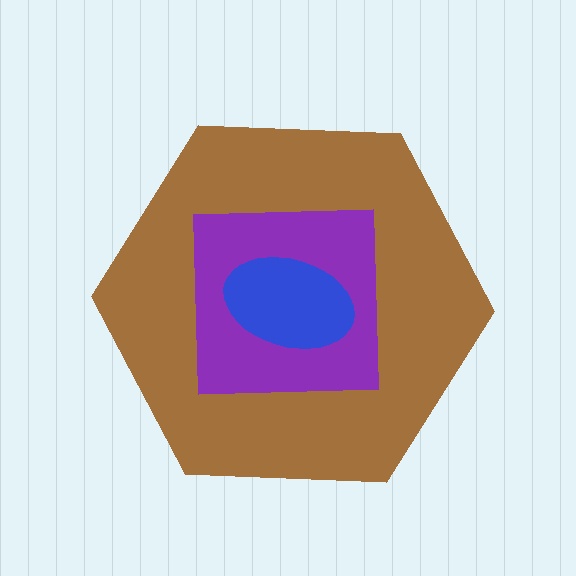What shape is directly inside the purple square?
The blue ellipse.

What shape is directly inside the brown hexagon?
The purple square.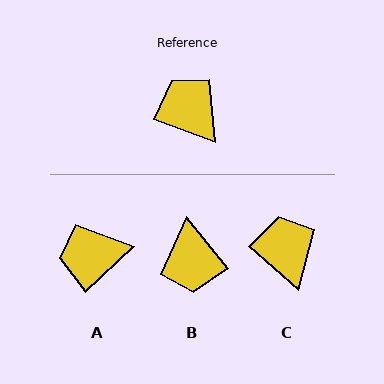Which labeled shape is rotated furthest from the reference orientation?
B, about 149 degrees away.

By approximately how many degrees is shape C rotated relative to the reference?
Approximately 21 degrees clockwise.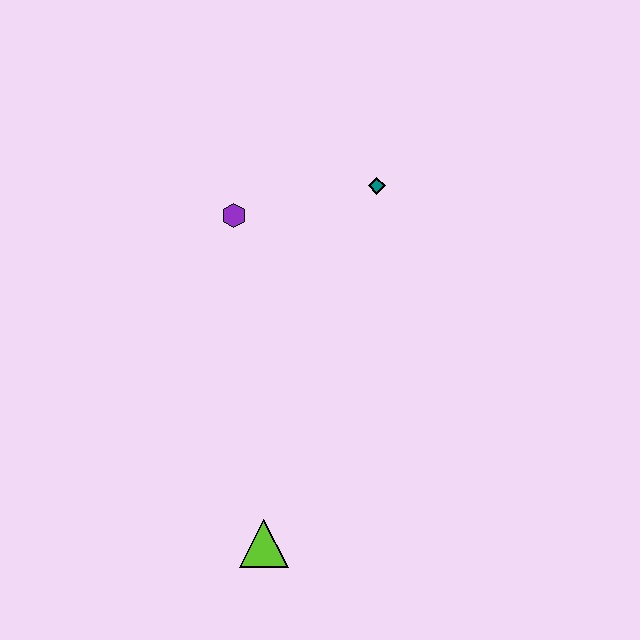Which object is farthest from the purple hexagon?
The lime triangle is farthest from the purple hexagon.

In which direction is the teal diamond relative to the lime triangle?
The teal diamond is above the lime triangle.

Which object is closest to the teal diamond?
The purple hexagon is closest to the teal diamond.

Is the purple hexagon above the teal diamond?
No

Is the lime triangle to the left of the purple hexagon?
No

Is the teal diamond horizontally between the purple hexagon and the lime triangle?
No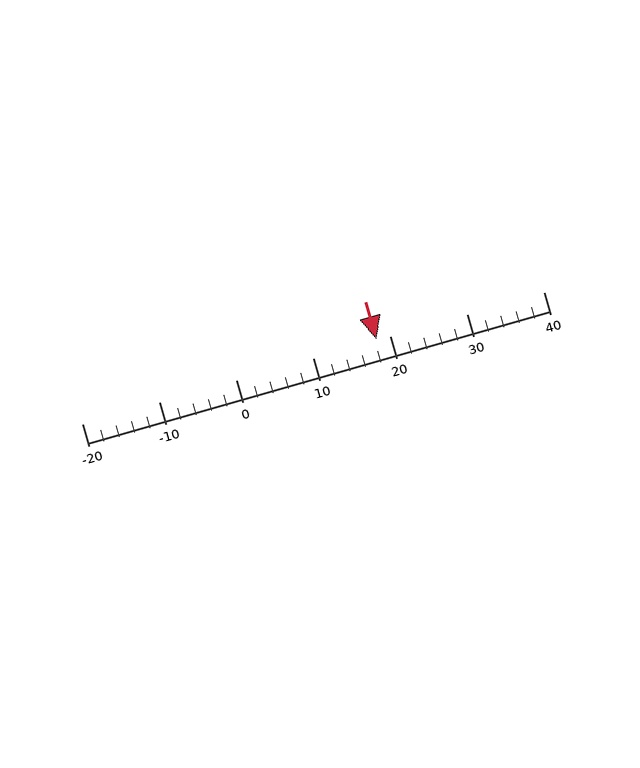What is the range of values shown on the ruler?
The ruler shows values from -20 to 40.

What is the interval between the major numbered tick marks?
The major tick marks are spaced 10 units apart.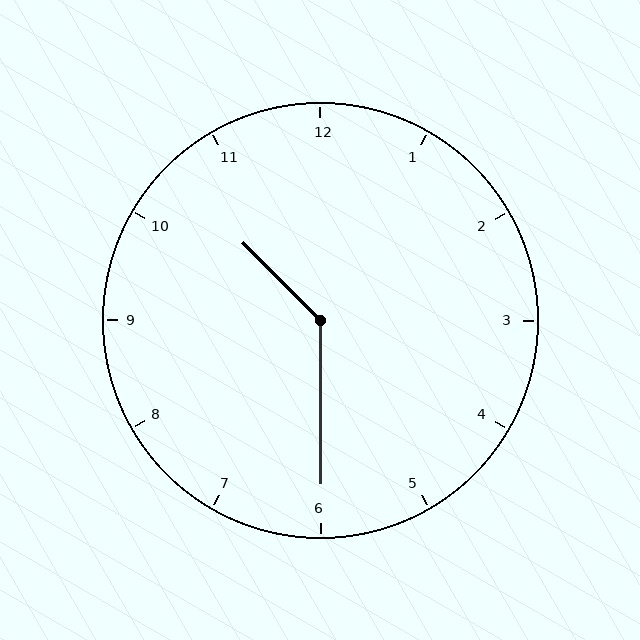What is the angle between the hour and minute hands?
Approximately 135 degrees.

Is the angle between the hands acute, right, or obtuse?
It is obtuse.